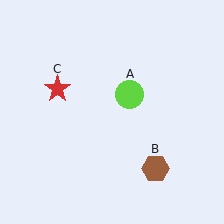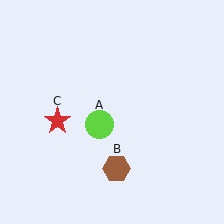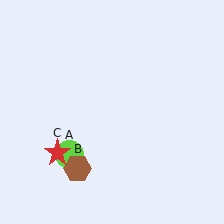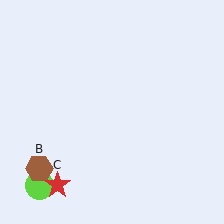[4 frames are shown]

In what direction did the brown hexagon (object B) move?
The brown hexagon (object B) moved left.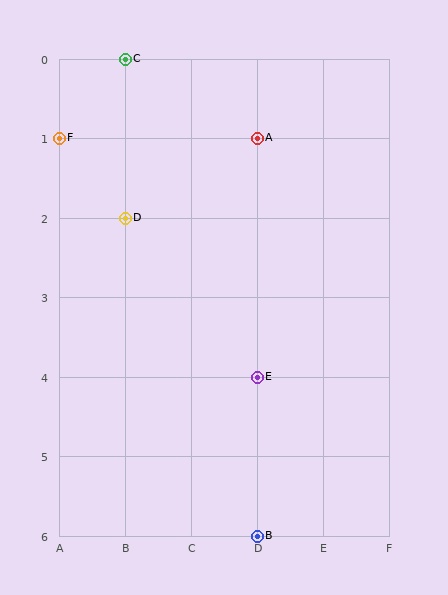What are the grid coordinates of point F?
Point F is at grid coordinates (A, 1).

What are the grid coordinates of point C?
Point C is at grid coordinates (B, 0).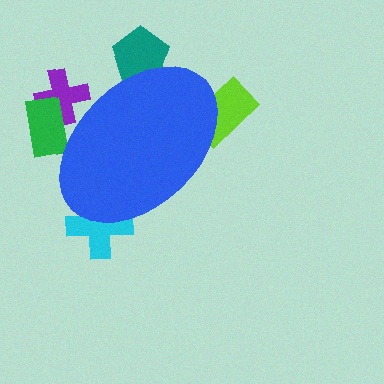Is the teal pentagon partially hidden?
Yes, the teal pentagon is partially hidden behind the blue ellipse.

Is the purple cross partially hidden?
Yes, the purple cross is partially hidden behind the blue ellipse.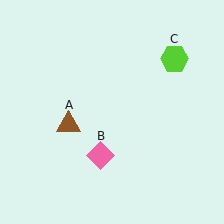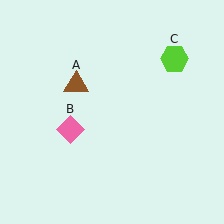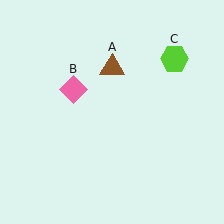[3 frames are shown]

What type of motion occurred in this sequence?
The brown triangle (object A), pink diamond (object B) rotated clockwise around the center of the scene.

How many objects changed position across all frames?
2 objects changed position: brown triangle (object A), pink diamond (object B).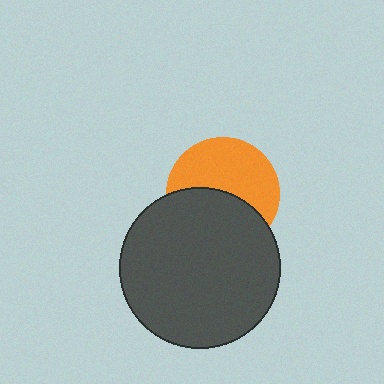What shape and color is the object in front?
The object in front is a dark gray circle.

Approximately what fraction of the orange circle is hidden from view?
Roughly 46% of the orange circle is hidden behind the dark gray circle.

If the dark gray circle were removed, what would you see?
You would see the complete orange circle.